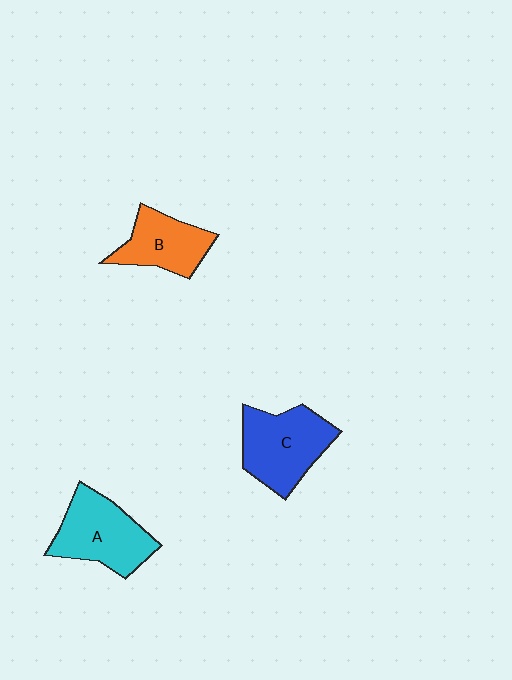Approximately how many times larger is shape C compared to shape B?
Approximately 1.4 times.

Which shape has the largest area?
Shape C (blue).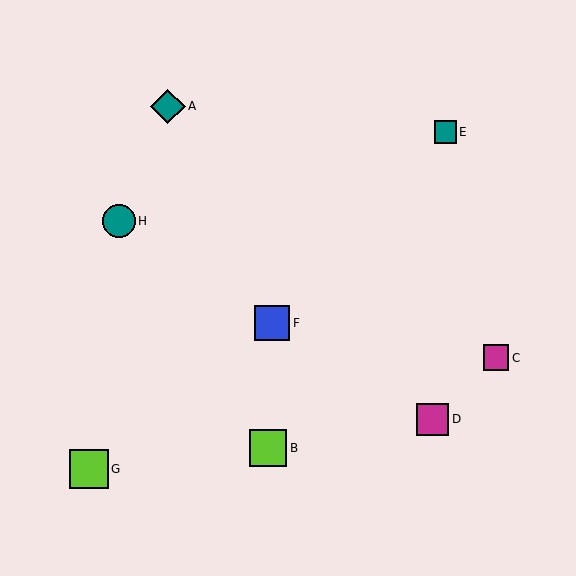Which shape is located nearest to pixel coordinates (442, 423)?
The magenta square (labeled D) at (433, 419) is nearest to that location.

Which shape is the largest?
The lime square (labeled G) is the largest.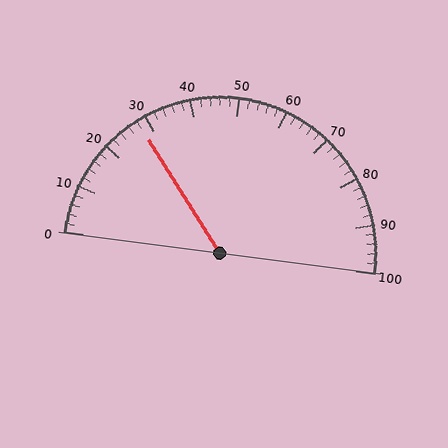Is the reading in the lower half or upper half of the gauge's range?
The reading is in the lower half of the range (0 to 100).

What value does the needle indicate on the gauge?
The needle indicates approximately 28.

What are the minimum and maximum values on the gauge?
The gauge ranges from 0 to 100.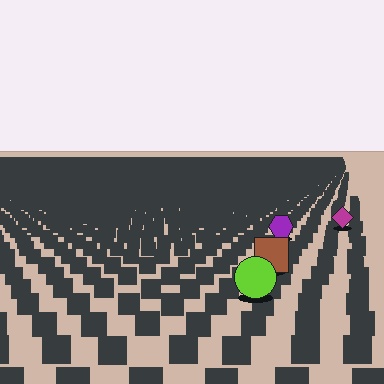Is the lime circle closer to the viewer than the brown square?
Yes. The lime circle is closer — you can tell from the texture gradient: the ground texture is coarser near it.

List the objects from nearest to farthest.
From nearest to farthest: the lime circle, the brown square, the purple hexagon, the magenta diamond.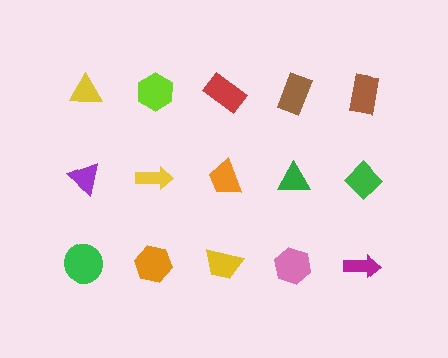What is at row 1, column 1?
A yellow triangle.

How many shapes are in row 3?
5 shapes.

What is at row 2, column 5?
A green diamond.